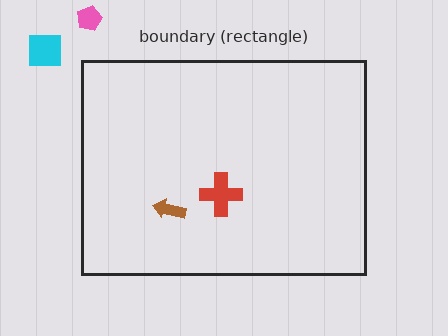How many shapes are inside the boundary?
2 inside, 2 outside.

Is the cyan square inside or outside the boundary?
Outside.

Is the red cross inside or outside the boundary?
Inside.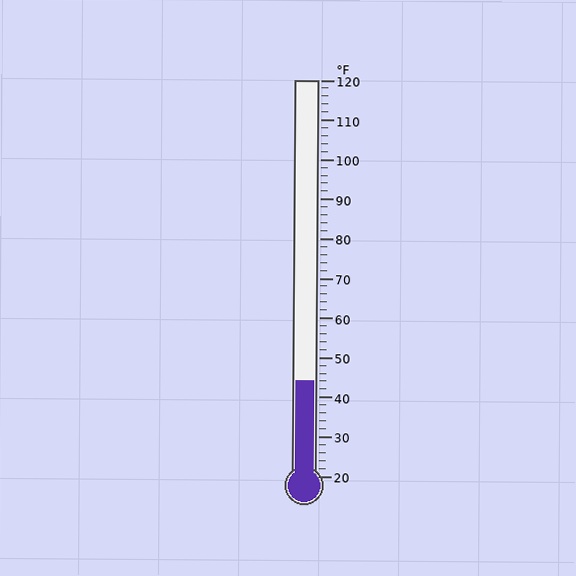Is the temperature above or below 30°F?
The temperature is above 30°F.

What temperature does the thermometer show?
The thermometer shows approximately 44°F.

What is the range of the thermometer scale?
The thermometer scale ranges from 20°F to 120°F.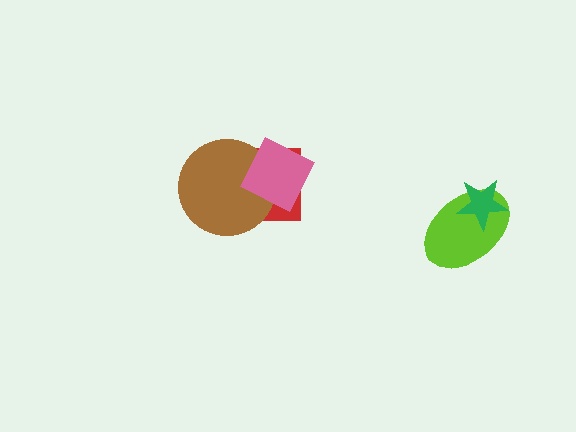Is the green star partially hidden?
No, no other shape covers it.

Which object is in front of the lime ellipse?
The green star is in front of the lime ellipse.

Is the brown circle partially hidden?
Yes, it is partially covered by another shape.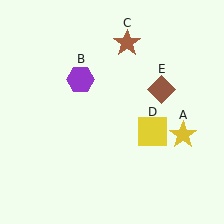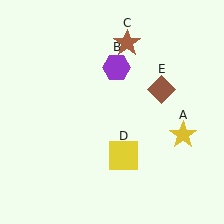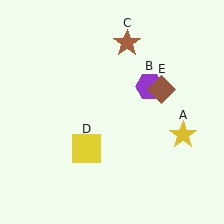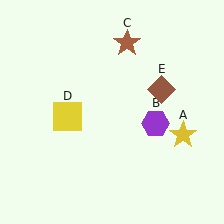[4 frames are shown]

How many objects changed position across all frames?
2 objects changed position: purple hexagon (object B), yellow square (object D).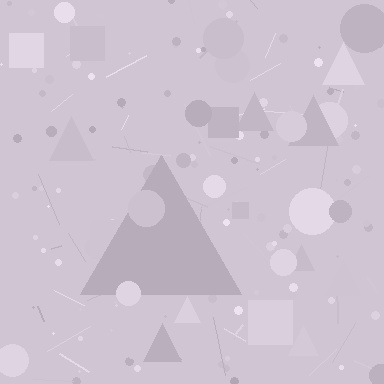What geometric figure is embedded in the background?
A triangle is embedded in the background.